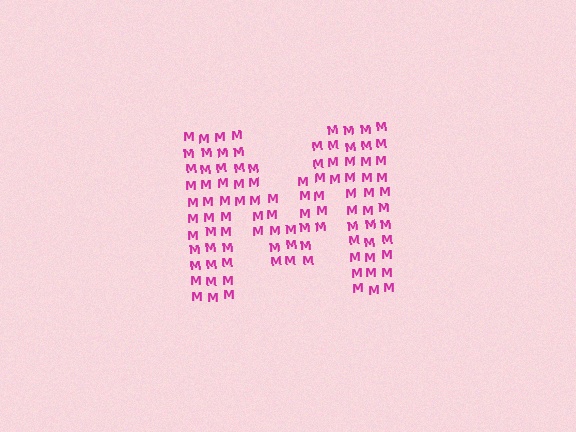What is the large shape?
The large shape is the letter M.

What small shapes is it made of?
It is made of small letter M's.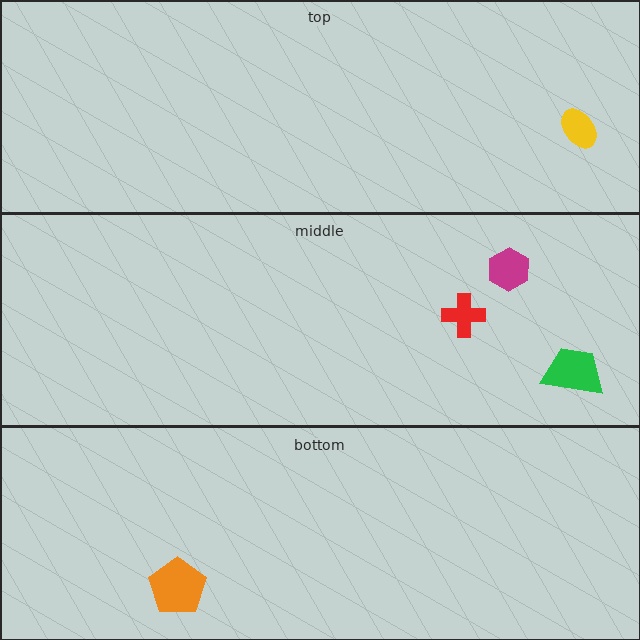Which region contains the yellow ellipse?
The top region.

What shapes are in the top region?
The yellow ellipse.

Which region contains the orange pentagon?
The bottom region.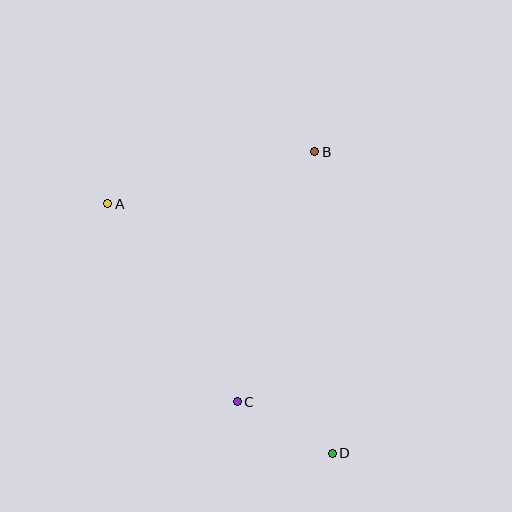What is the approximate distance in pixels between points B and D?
The distance between B and D is approximately 302 pixels.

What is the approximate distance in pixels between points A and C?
The distance between A and C is approximately 237 pixels.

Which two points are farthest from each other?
Points A and D are farthest from each other.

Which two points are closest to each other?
Points C and D are closest to each other.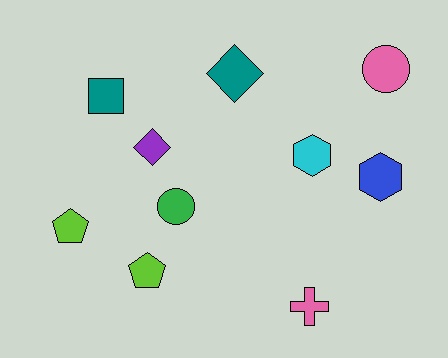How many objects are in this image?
There are 10 objects.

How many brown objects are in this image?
There are no brown objects.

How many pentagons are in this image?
There are 2 pentagons.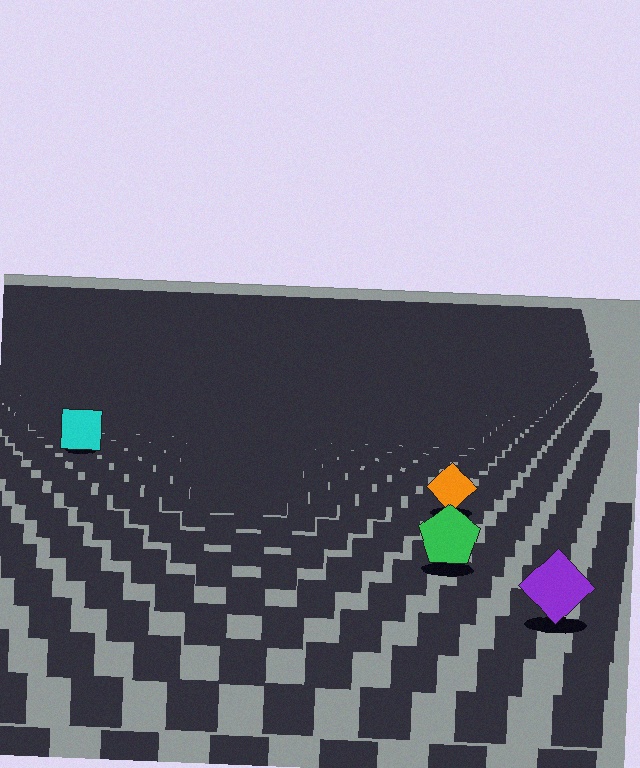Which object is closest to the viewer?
The purple diamond is closest. The texture marks near it are larger and more spread out.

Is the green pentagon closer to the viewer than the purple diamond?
No. The purple diamond is closer — you can tell from the texture gradient: the ground texture is coarser near it.